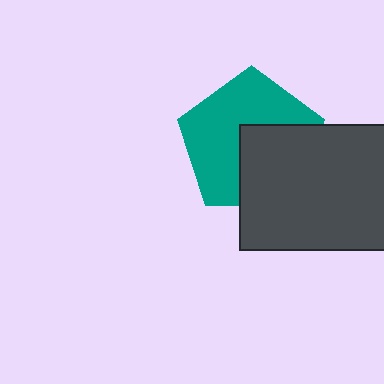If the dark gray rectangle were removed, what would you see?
You would see the complete teal pentagon.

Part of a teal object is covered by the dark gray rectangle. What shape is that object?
It is a pentagon.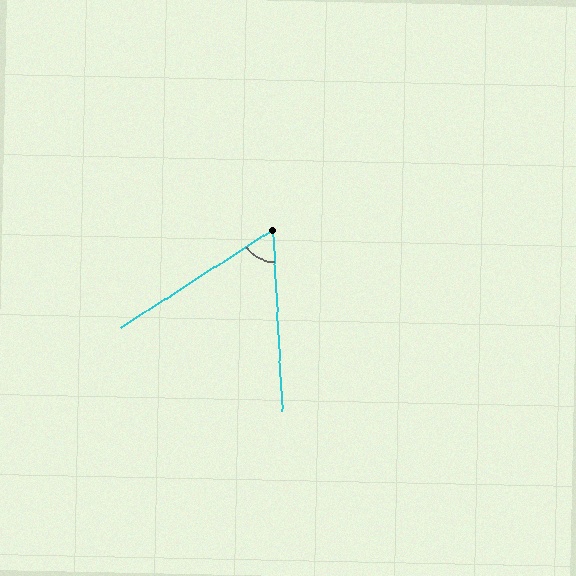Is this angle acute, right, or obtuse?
It is acute.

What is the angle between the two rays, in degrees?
Approximately 60 degrees.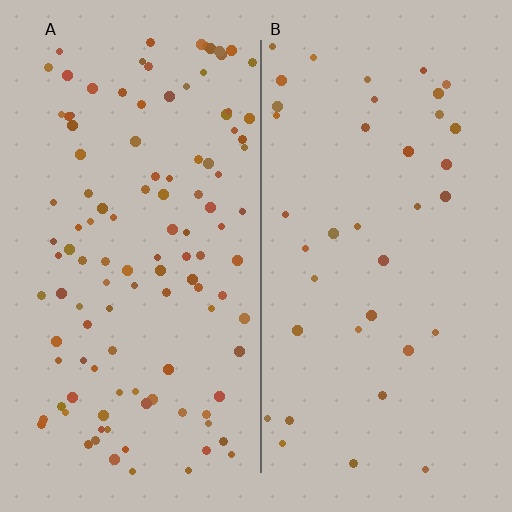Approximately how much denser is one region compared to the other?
Approximately 3.0× — region A over region B.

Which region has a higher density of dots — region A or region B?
A (the left).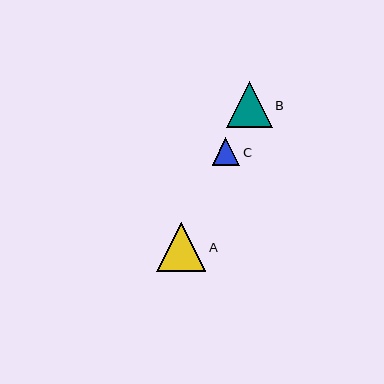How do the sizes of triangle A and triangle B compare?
Triangle A and triangle B are approximately the same size.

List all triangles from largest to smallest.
From largest to smallest: A, B, C.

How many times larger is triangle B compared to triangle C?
Triangle B is approximately 1.7 times the size of triangle C.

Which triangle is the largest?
Triangle A is the largest with a size of approximately 49 pixels.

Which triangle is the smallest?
Triangle C is the smallest with a size of approximately 28 pixels.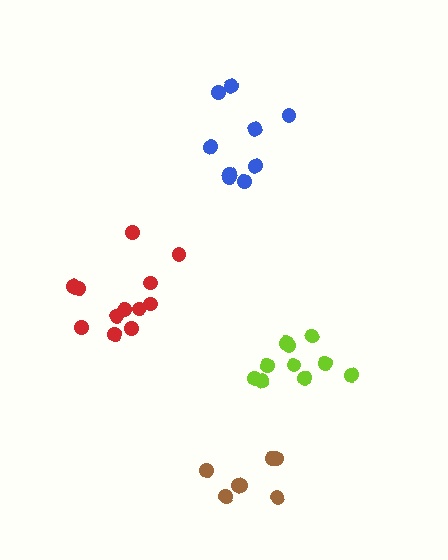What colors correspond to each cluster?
The clusters are colored: red, brown, blue, lime.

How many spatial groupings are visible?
There are 4 spatial groupings.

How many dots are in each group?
Group 1: 12 dots, Group 2: 7 dots, Group 3: 9 dots, Group 4: 10 dots (38 total).